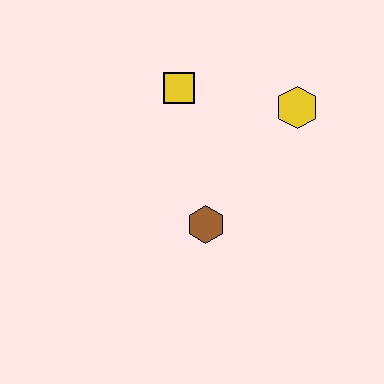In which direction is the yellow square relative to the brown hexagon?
The yellow square is above the brown hexagon.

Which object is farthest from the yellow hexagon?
The brown hexagon is farthest from the yellow hexagon.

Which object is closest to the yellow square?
The yellow hexagon is closest to the yellow square.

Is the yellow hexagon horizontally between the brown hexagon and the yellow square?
No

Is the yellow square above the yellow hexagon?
Yes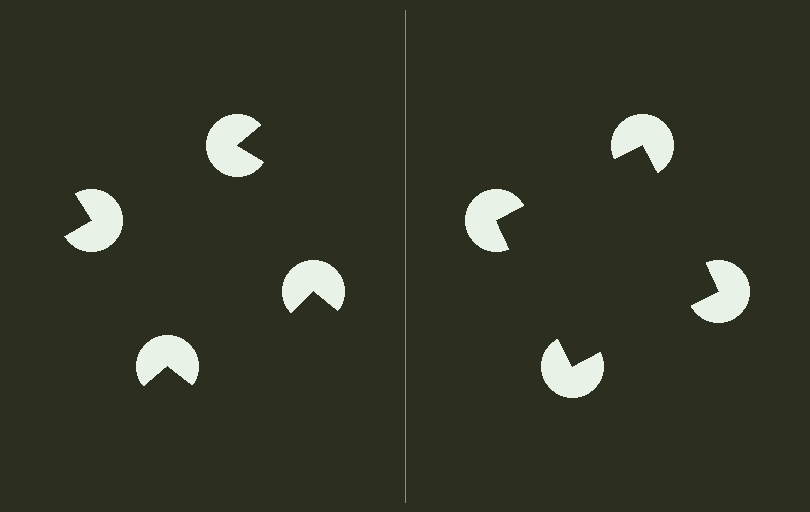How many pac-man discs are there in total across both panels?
8 — 4 on each side.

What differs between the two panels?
The pac-man discs are positioned identically on both sides; only the wedge orientations differ. On the right they align to a square; on the left they are misaligned.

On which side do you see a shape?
An illusory square appears on the right side. On the left side the wedge cuts are rotated, so no coherent shape forms.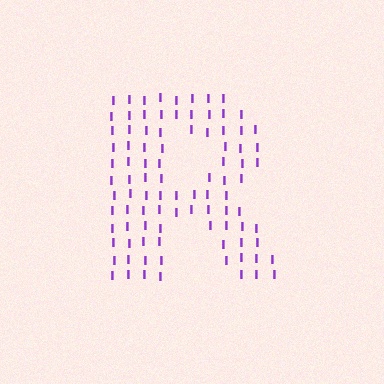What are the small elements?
The small elements are letter I's.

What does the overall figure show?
The overall figure shows the letter R.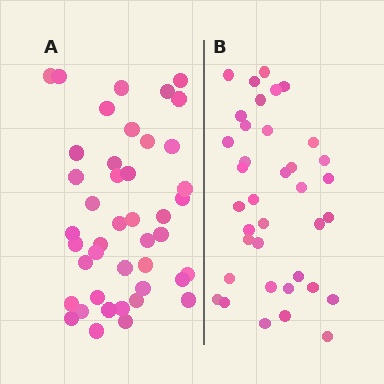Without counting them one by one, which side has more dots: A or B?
Region A (the left region) has more dots.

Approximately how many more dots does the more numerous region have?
Region A has about 6 more dots than region B.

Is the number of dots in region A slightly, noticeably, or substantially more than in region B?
Region A has only slightly more — the two regions are fairly close. The ratio is roughly 1.2 to 1.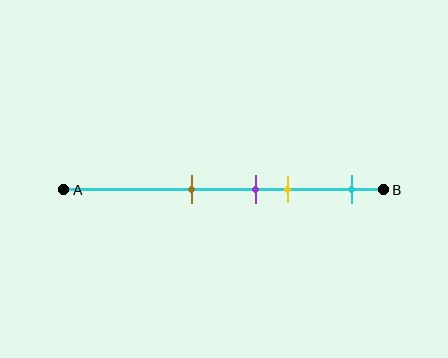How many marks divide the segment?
There are 4 marks dividing the segment.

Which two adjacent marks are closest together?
The purple and yellow marks are the closest adjacent pair.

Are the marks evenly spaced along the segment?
No, the marks are not evenly spaced.